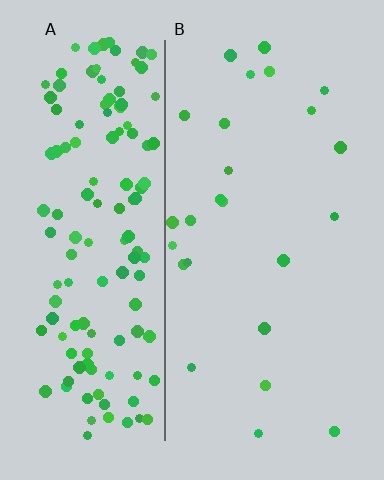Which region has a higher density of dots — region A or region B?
A (the left).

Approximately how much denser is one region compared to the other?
Approximately 5.6× — region A over region B.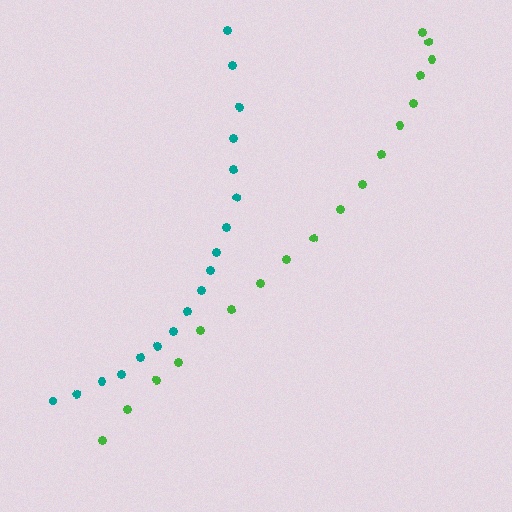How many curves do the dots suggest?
There are 2 distinct paths.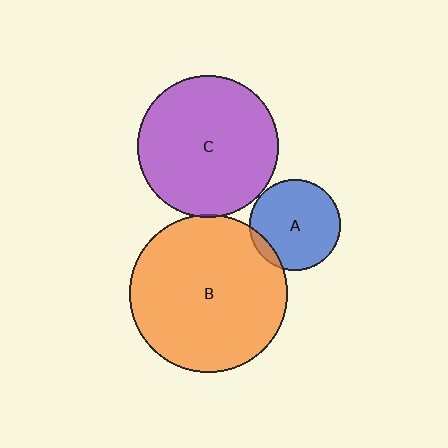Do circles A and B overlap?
Yes.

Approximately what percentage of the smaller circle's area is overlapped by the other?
Approximately 10%.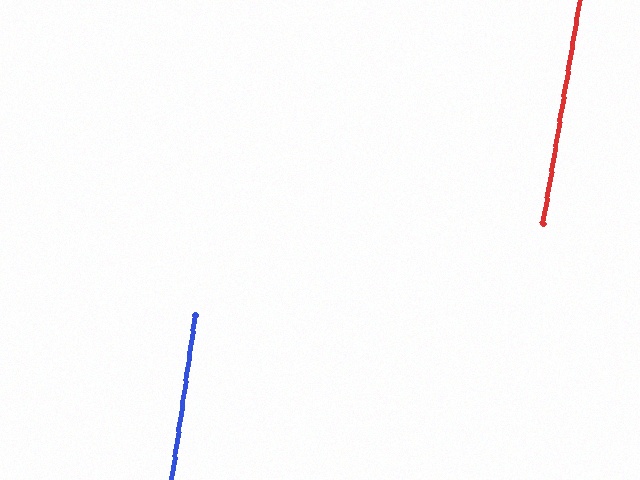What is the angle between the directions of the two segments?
Approximately 1 degree.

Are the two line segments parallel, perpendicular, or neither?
Parallel — their directions differ by only 1.2°.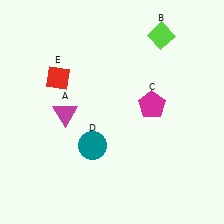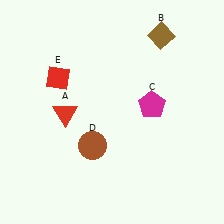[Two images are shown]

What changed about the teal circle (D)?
In Image 1, D is teal. In Image 2, it changed to brown.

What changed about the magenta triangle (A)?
In Image 1, A is magenta. In Image 2, it changed to red.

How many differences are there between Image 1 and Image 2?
There are 3 differences between the two images.